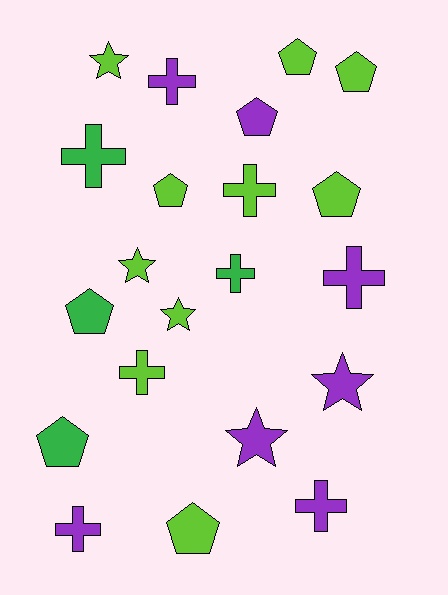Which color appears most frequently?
Lime, with 10 objects.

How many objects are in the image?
There are 21 objects.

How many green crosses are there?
There are 2 green crosses.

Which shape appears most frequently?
Cross, with 8 objects.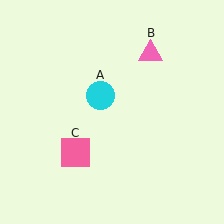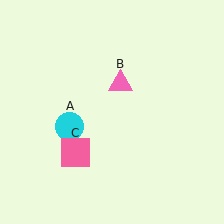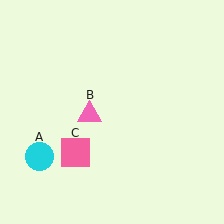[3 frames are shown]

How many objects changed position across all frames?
2 objects changed position: cyan circle (object A), pink triangle (object B).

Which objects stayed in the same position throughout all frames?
Pink square (object C) remained stationary.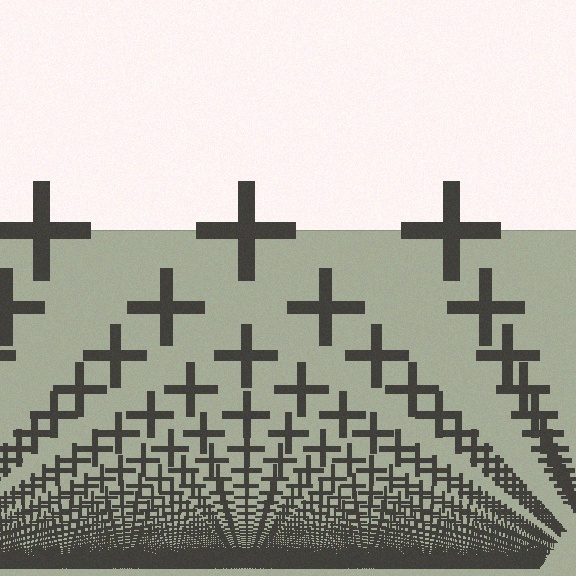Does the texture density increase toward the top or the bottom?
Density increases toward the bottom.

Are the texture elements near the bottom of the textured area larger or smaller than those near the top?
Smaller. The gradient is inverted — elements near the bottom are smaller and denser.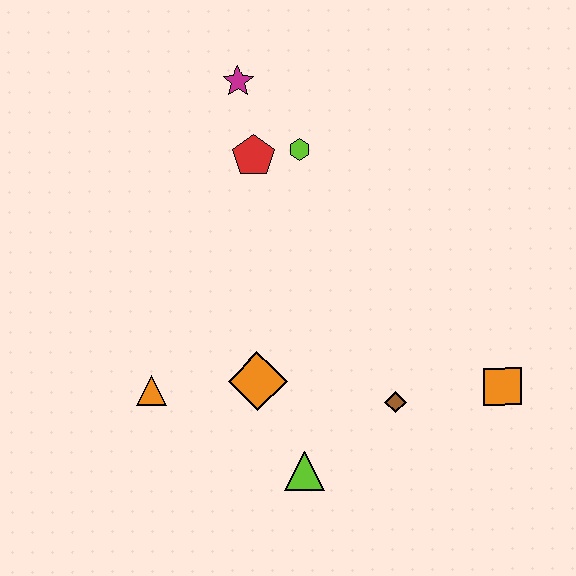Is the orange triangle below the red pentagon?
Yes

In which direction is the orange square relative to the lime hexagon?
The orange square is below the lime hexagon.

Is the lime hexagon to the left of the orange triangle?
No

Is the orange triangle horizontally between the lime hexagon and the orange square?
No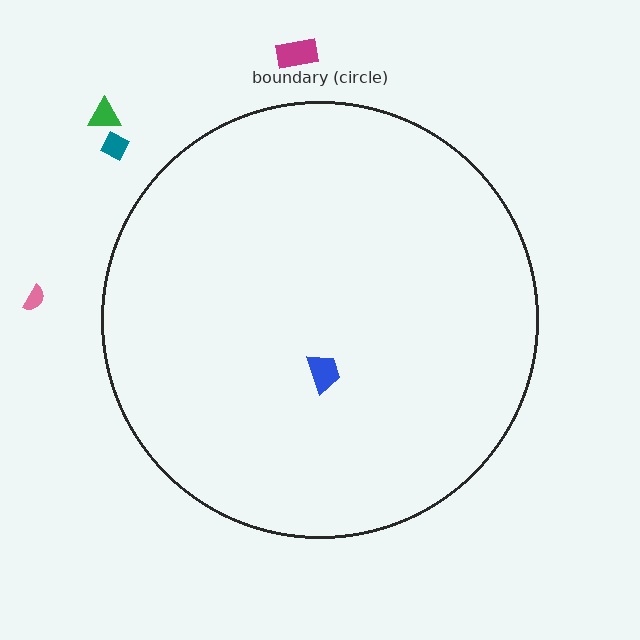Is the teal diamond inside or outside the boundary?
Outside.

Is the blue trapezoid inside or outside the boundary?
Inside.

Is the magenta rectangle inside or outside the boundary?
Outside.